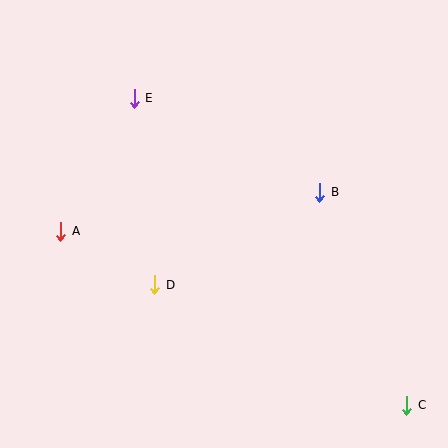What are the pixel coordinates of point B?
Point B is at (320, 192).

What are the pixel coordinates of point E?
Point E is at (134, 98).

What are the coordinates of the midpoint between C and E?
The midpoint between C and E is at (270, 252).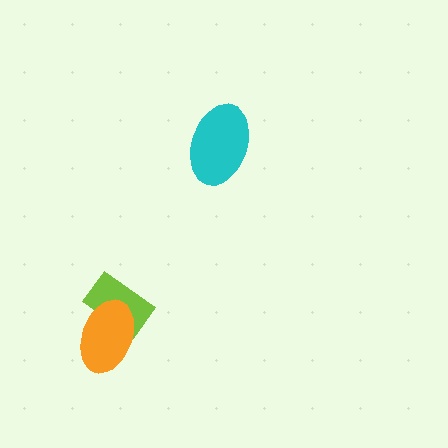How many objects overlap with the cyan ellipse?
0 objects overlap with the cyan ellipse.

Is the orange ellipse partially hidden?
No, no other shape covers it.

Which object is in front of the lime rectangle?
The orange ellipse is in front of the lime rectangle.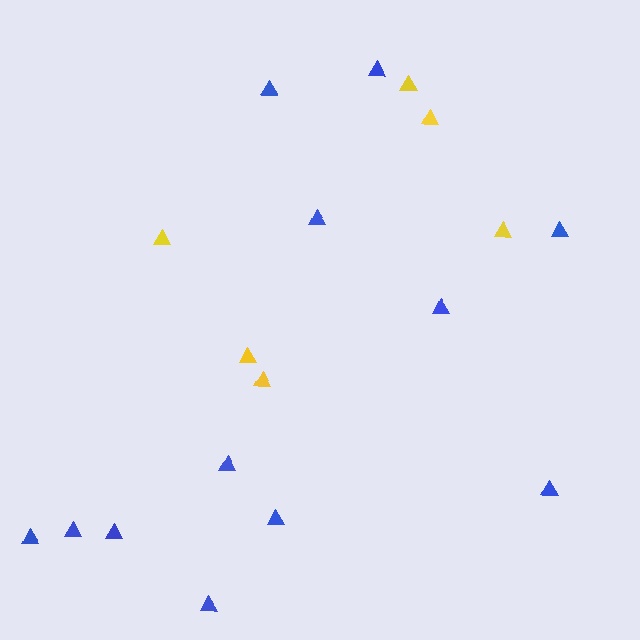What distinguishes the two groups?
There are 2 groups: one group of blue triangles (12) and one group of yellow triangles (6).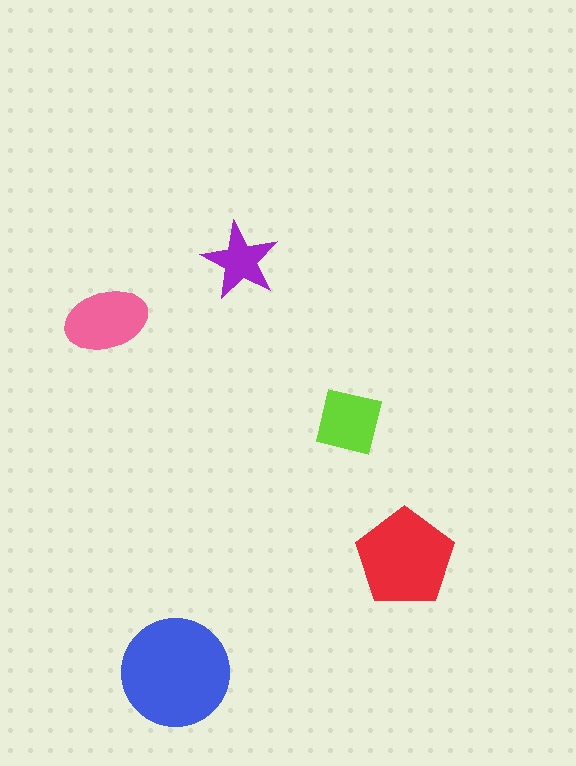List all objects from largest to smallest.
The blue circle, the red pentagon, the pink ellipse, the lime square, the purple star.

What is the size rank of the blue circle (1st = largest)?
1st.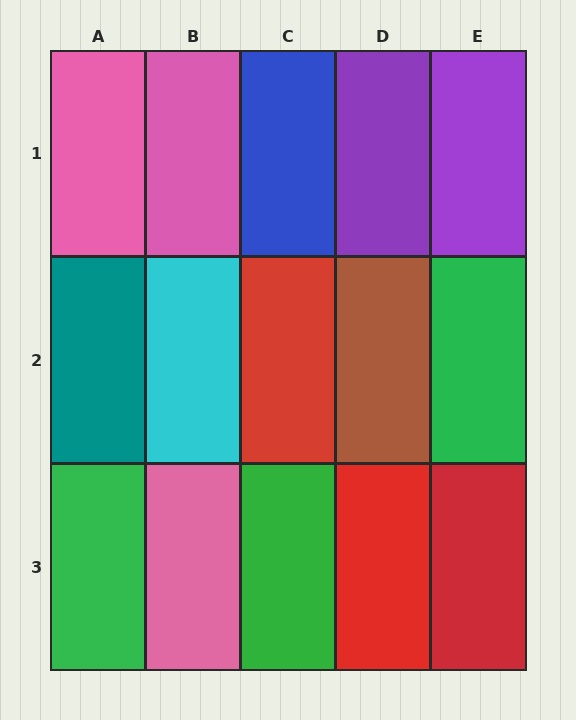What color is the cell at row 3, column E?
Red.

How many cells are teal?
1 cell is teal.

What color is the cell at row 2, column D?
Brown.